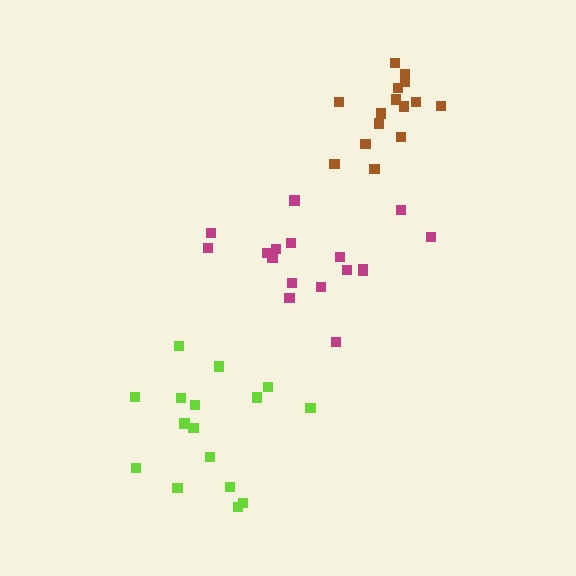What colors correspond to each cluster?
The clusters are colored: magenta, lime, brown.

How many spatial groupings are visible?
There are 3 spatial groupings.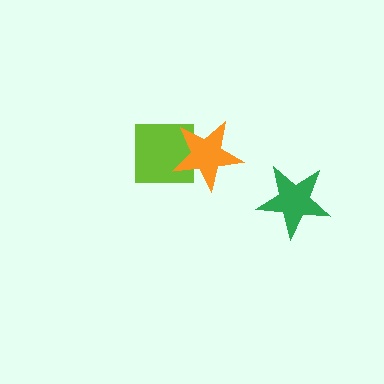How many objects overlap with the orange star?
1 object overlaps with the orange star.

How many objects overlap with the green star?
0 objects overlap with the green star.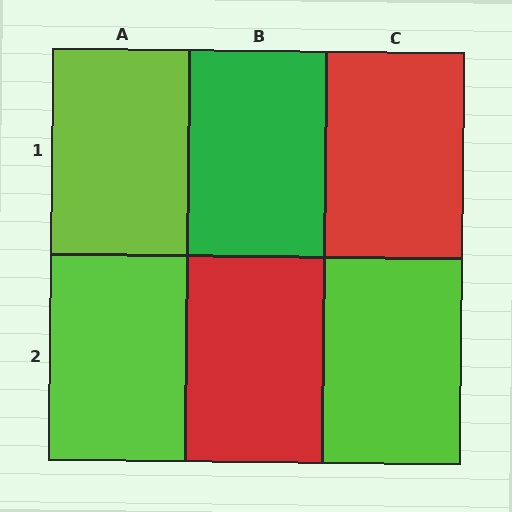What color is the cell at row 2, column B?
Red.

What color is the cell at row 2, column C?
Lime.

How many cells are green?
1 cell is green.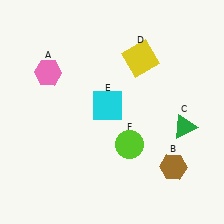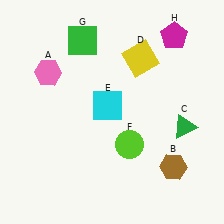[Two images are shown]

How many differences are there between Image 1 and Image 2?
There are 2 differences between the two images.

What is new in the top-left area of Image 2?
A green square (G) was added in the top-left area of Image 2.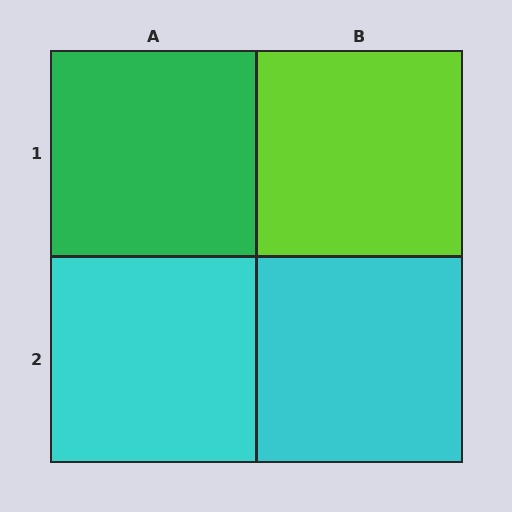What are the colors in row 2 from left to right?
Cyan, cyan.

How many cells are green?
1 cell is green.